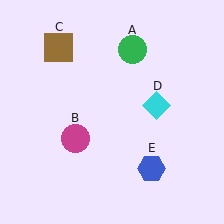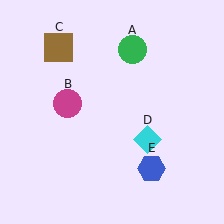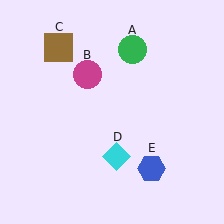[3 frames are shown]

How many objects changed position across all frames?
2 objects changed position: magenta circle (object B), cyan diamond (object D).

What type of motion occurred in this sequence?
The magenta circle (object B), cyan diamond (object D) rotated clockwise around the center of the scene.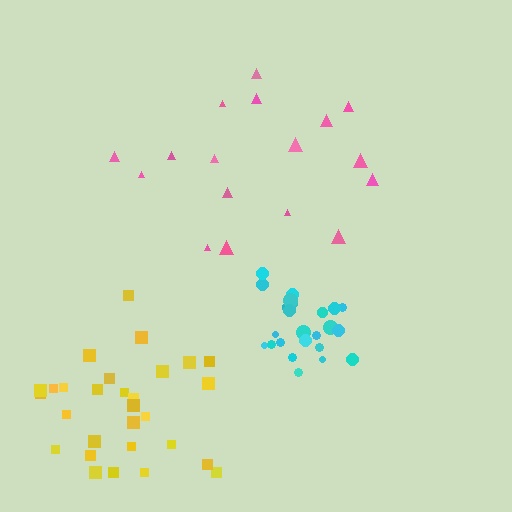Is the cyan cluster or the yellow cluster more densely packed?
Cyan.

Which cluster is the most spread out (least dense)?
Pink.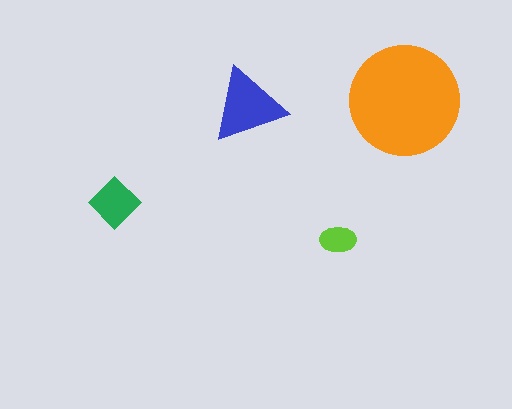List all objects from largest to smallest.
The orange circle, the blue triangle, the green diamond, the lime ellipse.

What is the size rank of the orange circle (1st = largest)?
1st.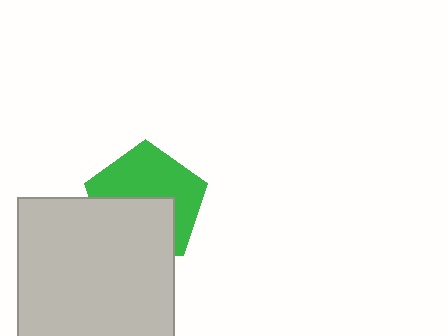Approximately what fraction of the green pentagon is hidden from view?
Roughly 45% of the green pentagon is hidden behind the light gray rectangle.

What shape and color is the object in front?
The object in front is a light gray rectangle.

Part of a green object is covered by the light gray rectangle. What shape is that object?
It is a pentagon.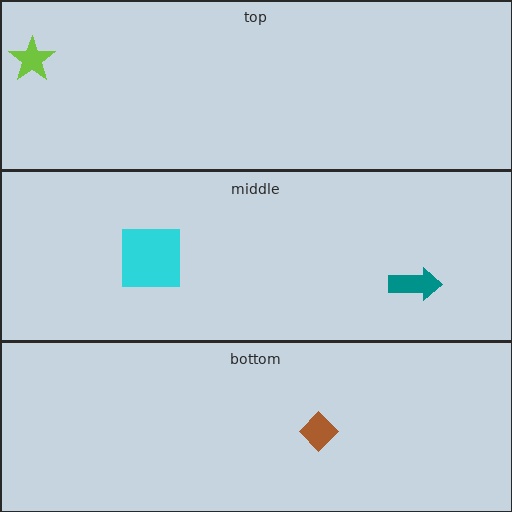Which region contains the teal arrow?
The middle region.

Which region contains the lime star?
The top region.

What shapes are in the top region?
The lime star.